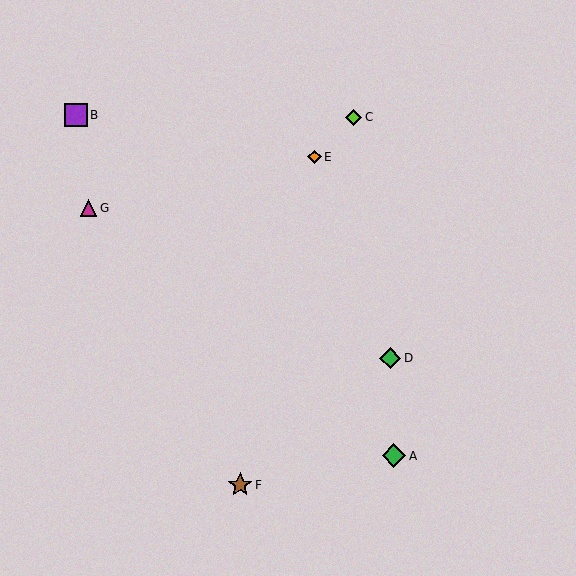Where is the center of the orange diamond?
The center of the orange diamond is at (314, 157).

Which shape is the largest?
The brown star (labeled F) is the largest.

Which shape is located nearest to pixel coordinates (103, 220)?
The magenta triangle (labeled G) at (89, 208) is nearest to that location.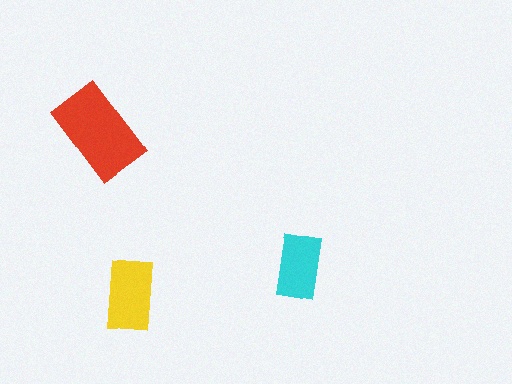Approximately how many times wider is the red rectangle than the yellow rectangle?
About 1.5 times wider.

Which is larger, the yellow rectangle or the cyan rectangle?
The yellow one.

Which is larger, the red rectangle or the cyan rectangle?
The red one.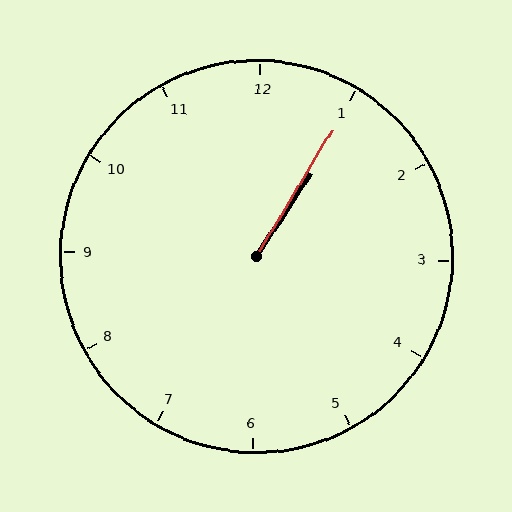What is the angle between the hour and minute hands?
Approximately 2 degrees.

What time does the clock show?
1:05.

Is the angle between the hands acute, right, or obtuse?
It is acute.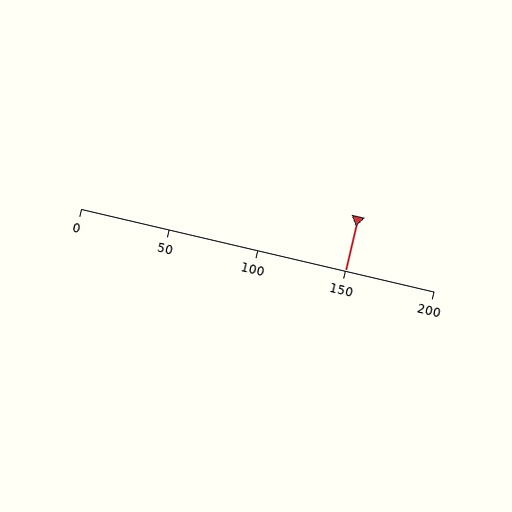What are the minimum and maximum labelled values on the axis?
The axis runs from 0 to 200.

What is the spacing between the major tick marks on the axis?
The major ticks are spaced 50 apart.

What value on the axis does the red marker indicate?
The marker indicates approximately 150.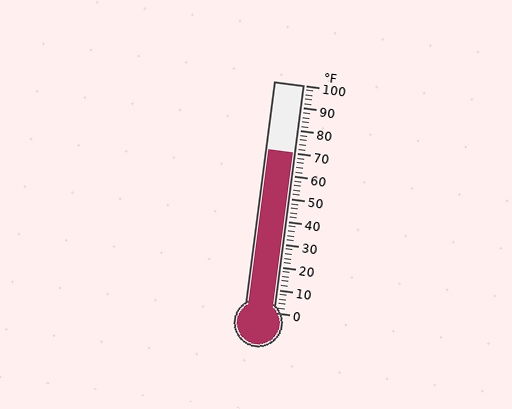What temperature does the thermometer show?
The thermometer shows approximately 70°F.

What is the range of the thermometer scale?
The thermometer scale ranges from 0°F to 100°F.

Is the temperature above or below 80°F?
The temperature is below 80°F.